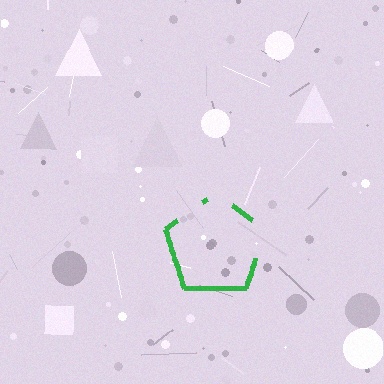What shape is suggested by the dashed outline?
The dashed outline suggests a pentagon.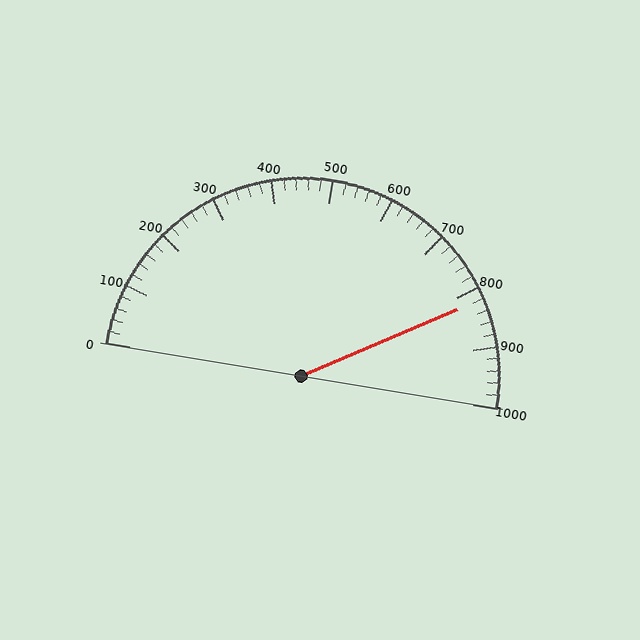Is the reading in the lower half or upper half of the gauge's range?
The reading is in the upper half of the range (0 to 1000).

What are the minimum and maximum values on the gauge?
The gauge ranges from 0 to 1000.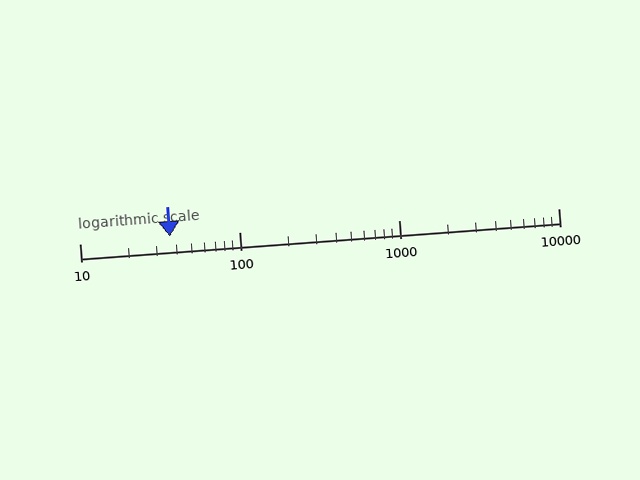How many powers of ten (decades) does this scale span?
The scale spans 3 decades, from 10 to 10000.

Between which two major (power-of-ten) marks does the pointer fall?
The pointer is between 10 and 100.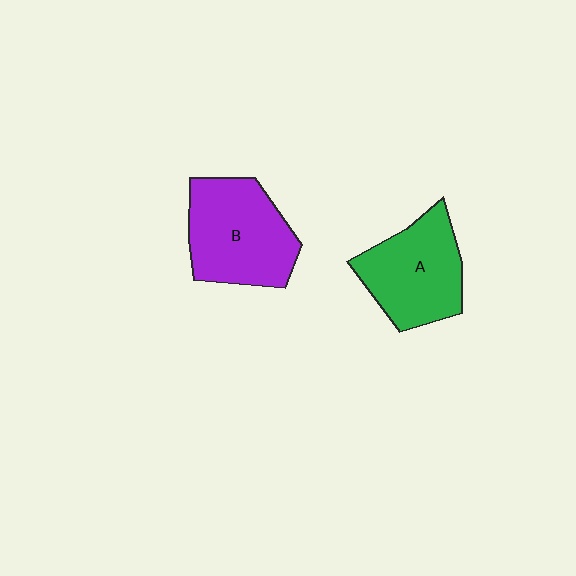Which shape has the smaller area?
Shape A (green).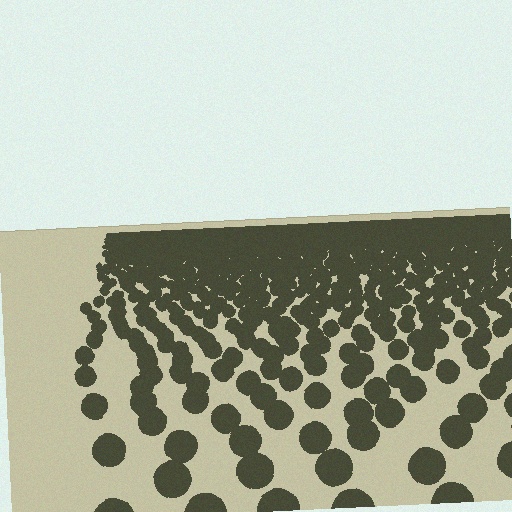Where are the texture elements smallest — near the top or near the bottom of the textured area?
Near the top.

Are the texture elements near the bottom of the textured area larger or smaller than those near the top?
Larger. Near the bottom, elements are closer to the viewer and appear at a bigger on-screen size.